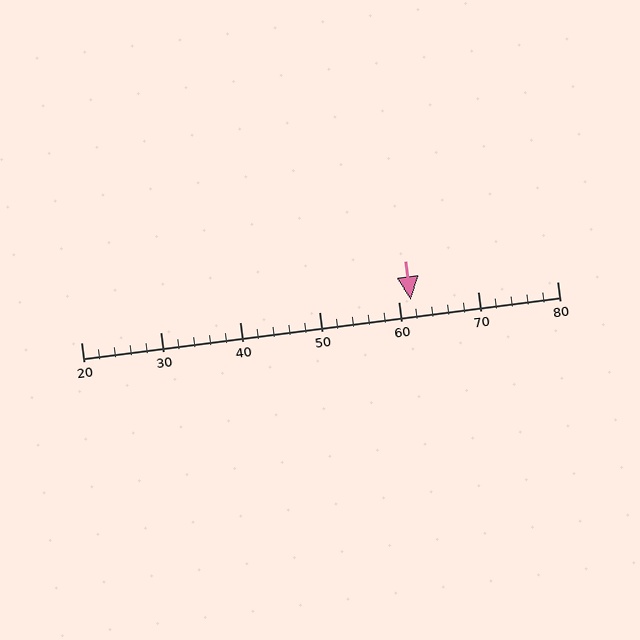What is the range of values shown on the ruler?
The ruler shows values from 20 to 80.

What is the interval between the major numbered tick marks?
The major tick marks are spaced 10 units apart.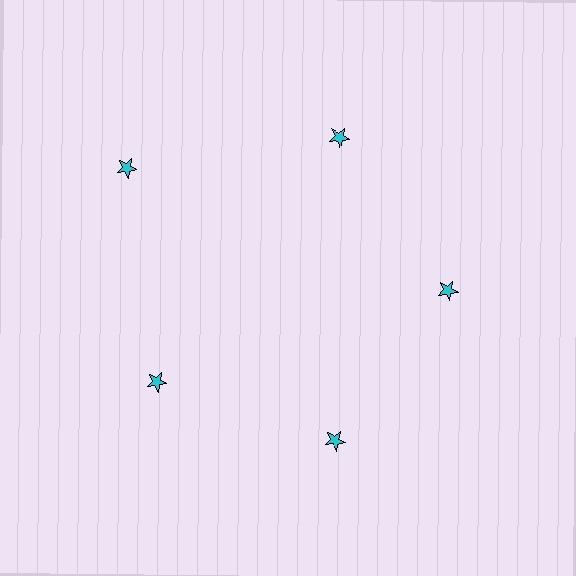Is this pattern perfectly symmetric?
No. The 5 cyan stars are arranged in a ring, but one element near the 10 o'clock position is pushed outward from the center, breaking the 5-fold rotational symmetry.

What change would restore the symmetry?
The symmetry would be restored by moving it inward, back onto the ring so that all 5 stars sit at equal angles and equal distance from the center.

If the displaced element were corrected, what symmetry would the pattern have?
It would have 5-fold rotational symmetry — the pattern would map onto itself every 72 degrees.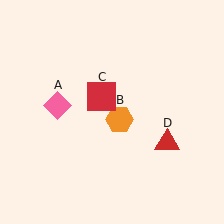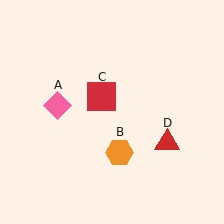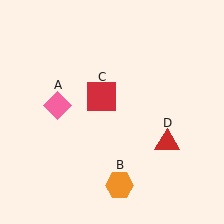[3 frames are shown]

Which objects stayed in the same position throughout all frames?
Pink diamond (object A) and red square (object C) and red triangle (object D) remained stationary.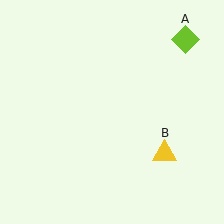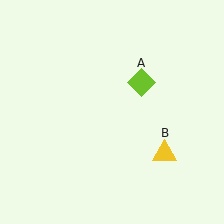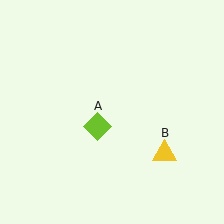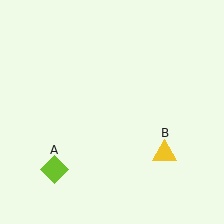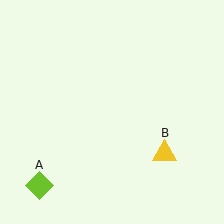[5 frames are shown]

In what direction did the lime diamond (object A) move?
The lime diamond (object A) moved down and to the left.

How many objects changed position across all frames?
1 object changed position: lime diamond (object A).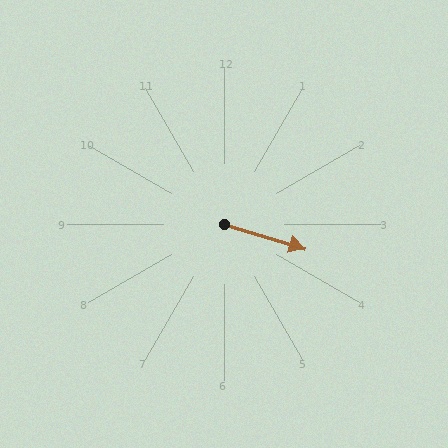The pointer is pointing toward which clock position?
Roughly 4 o'clock.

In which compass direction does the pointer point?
East.